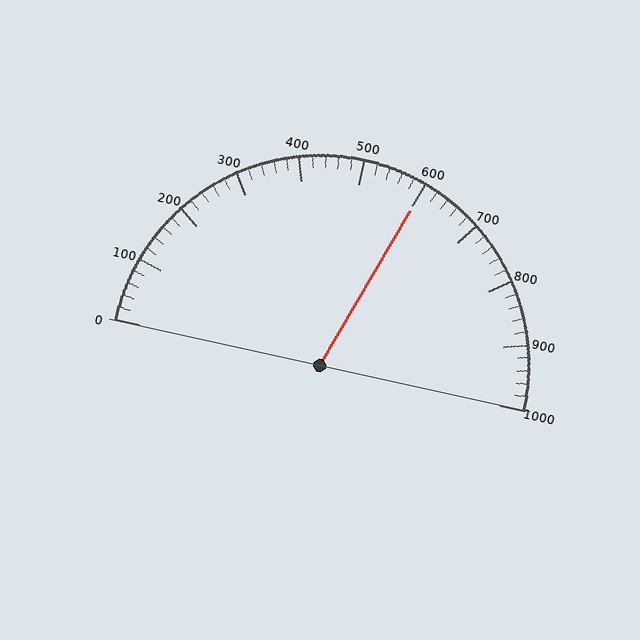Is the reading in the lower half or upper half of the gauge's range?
The reading is in the upper half of the range (0 to 1000).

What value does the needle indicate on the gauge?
The needle indicates approximately 600.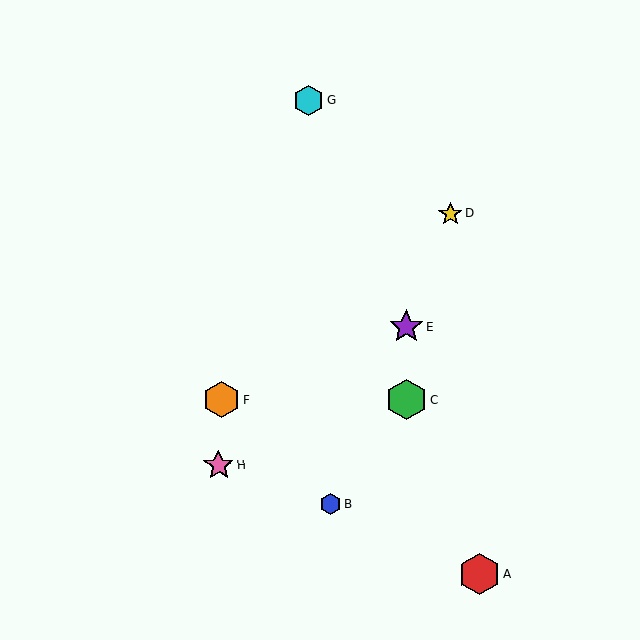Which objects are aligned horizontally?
Objects C, F are aligned horizontally.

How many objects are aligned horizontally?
2 objects (C, F) are aligned horizontally.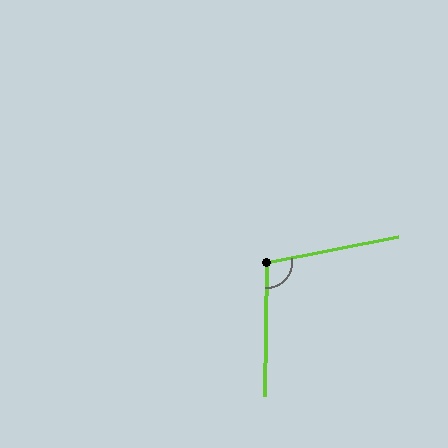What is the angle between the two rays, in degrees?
Approximately 102 degrees.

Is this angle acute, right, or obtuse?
It is obtuse.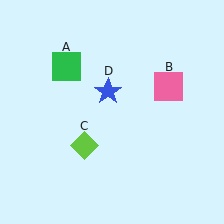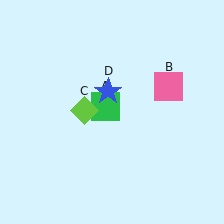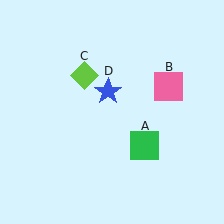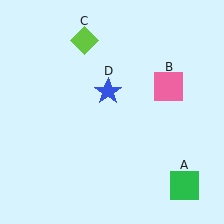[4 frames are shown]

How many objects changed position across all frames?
2 objects changed position: green square (object A), lime diamond (object C).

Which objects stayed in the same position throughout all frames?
Pink square (object B) and blue star (object D) remained stationary.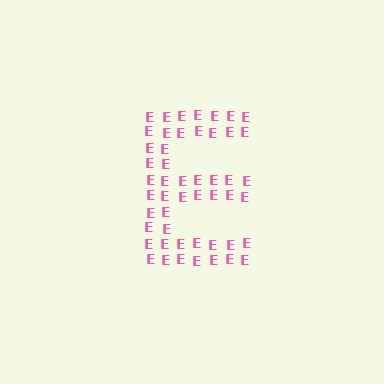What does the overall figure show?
The overall figure shows the letter E.